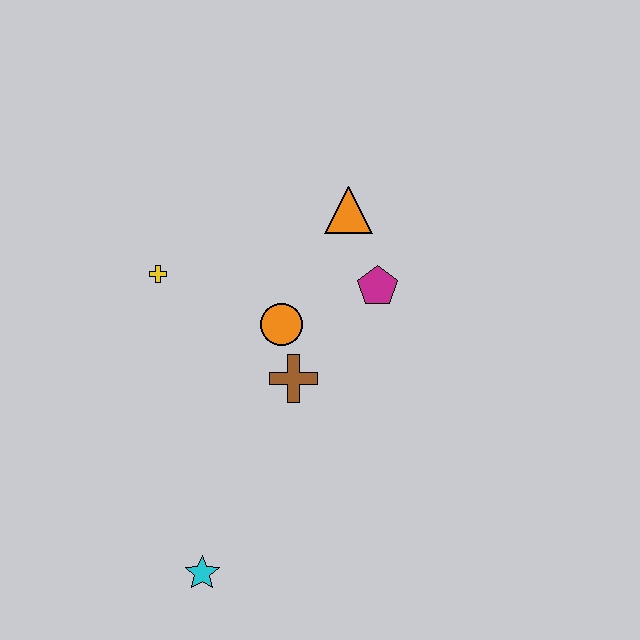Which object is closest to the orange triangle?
The magenta pentagon is closest to the orange triangle.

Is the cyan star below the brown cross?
Yes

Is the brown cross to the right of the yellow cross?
Yes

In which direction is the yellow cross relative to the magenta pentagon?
The yellow cross is to the left of the magenta pentagon.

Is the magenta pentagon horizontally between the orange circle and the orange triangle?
No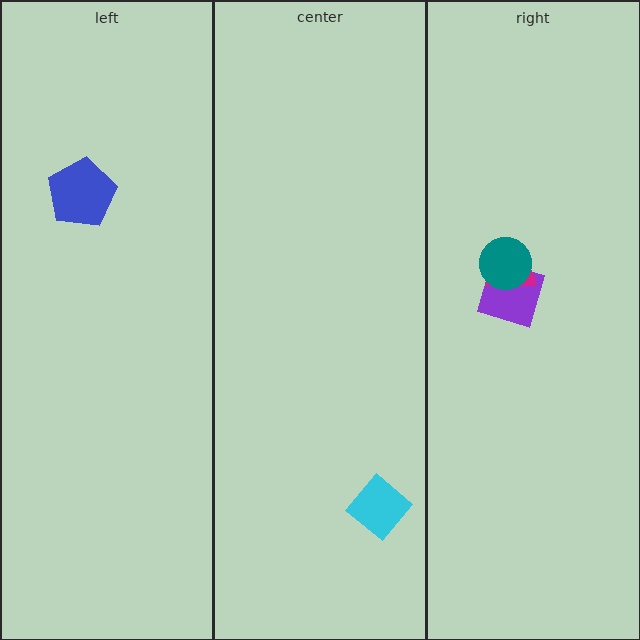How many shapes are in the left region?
1.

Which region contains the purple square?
The right region.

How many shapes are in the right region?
3.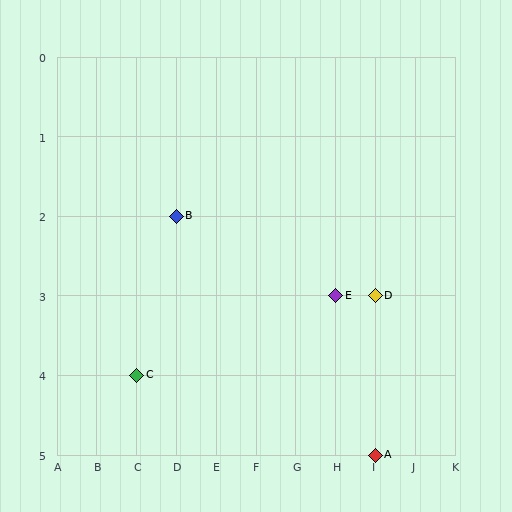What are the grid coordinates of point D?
Point D is at grid coordinates (I, 3).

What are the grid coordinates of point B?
Point B is at grid coordinates (D, 2).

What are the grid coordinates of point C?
Point C is at grid coordinates (C, 4).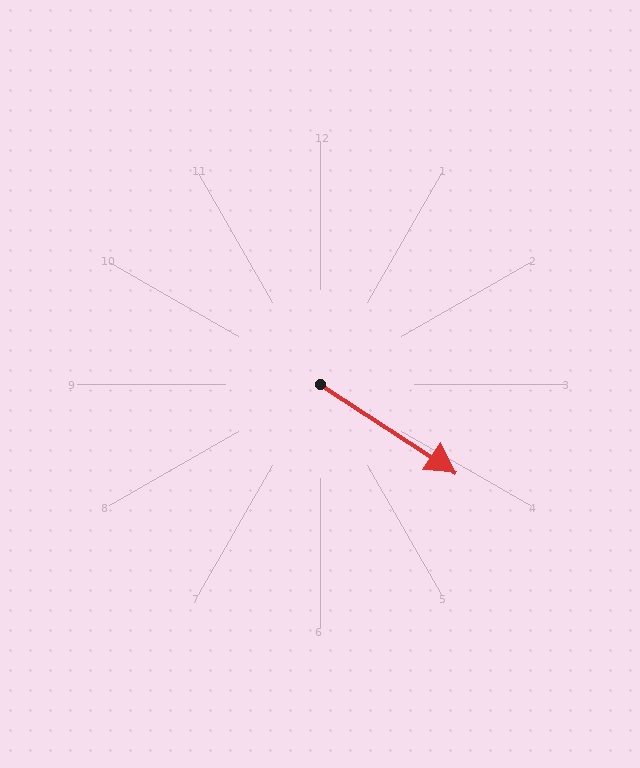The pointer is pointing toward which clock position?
Roughly 4 o'clock.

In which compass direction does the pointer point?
Southeast.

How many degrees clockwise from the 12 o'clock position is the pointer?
Approximately 123 degrees.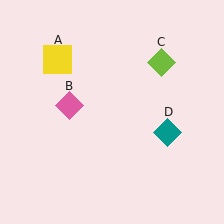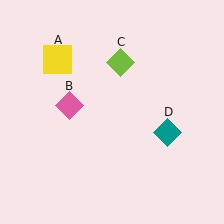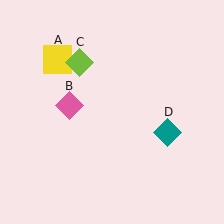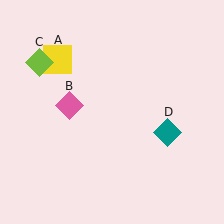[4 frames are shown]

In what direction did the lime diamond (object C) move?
The lime diamond (object C) moved left.